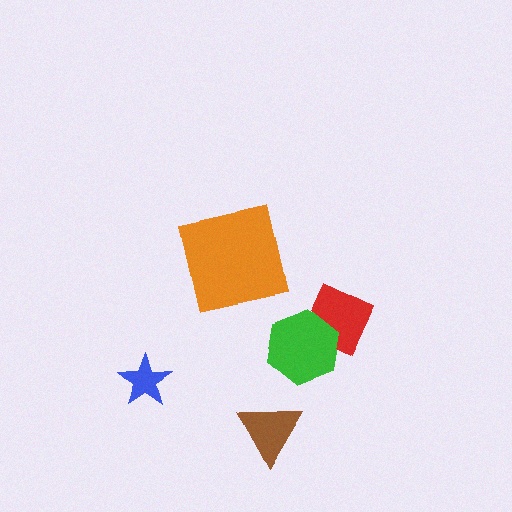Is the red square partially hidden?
Yes, it is partially covered by another shape.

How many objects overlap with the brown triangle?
0 objects overlap with the brown triangle.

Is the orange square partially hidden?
No, no other shape covers it.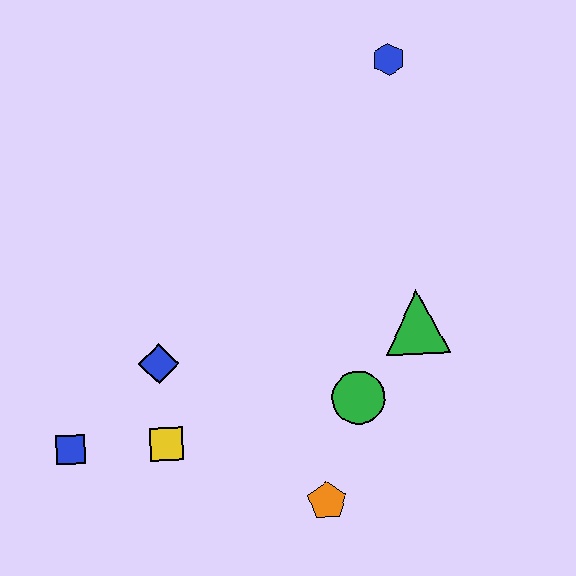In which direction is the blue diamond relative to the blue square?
The blue diamond is to the right of the blue square.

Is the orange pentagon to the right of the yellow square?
Yes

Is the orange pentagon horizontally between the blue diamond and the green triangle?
Yes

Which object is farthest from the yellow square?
The blue hexagon is farthest from the yellow square.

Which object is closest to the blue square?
The yellow square is closest to the blue square.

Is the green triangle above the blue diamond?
Yes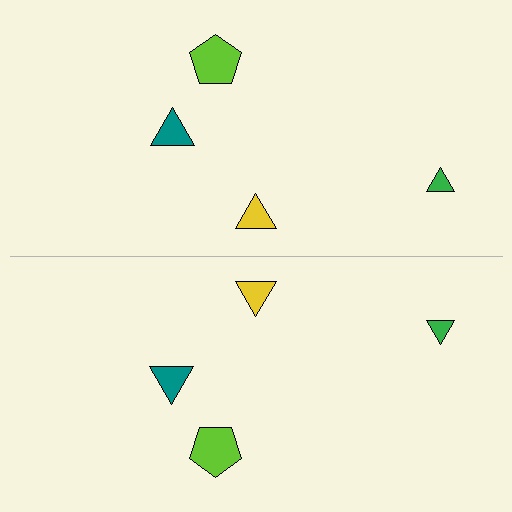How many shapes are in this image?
There are 8 shapes in this image.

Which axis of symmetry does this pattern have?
The pattern has a horizontal axis of symmetry running through the center of the image.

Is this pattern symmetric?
Yes, this pattern has bilateral (reflection) symmetry.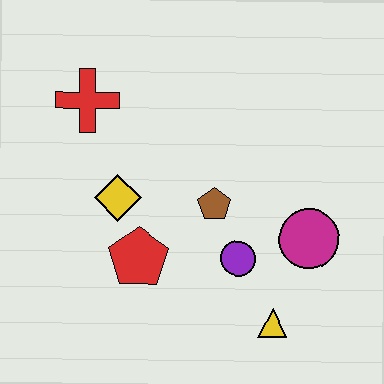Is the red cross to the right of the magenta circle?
No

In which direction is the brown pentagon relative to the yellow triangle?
The brown pentagon is above the yellow triangle.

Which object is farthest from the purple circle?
The red cross is farthest from the purple circle.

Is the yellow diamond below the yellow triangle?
No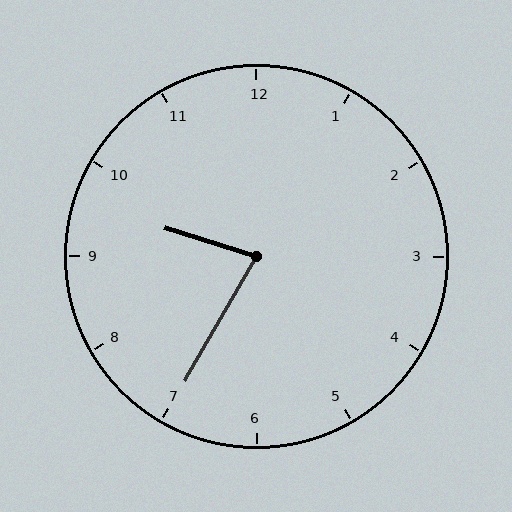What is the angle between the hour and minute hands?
Approximately 78 degrees.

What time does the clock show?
9:35.